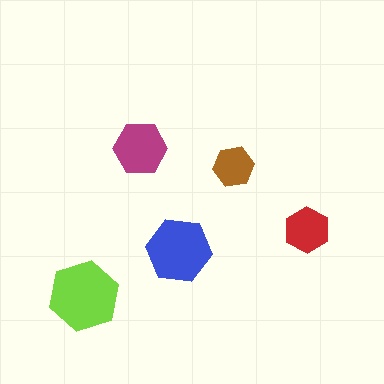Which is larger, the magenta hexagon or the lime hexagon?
The lime one.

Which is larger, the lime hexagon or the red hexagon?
The lime one.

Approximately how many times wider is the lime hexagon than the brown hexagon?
About 1.5 times wider.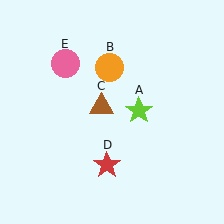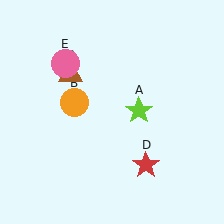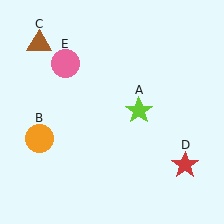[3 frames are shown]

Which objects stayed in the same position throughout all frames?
Lime star (object A) and pink circle (object E) remained stationary.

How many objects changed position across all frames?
3 objects changed position: orange circle (object B), brown triangle (object C), red star (object D).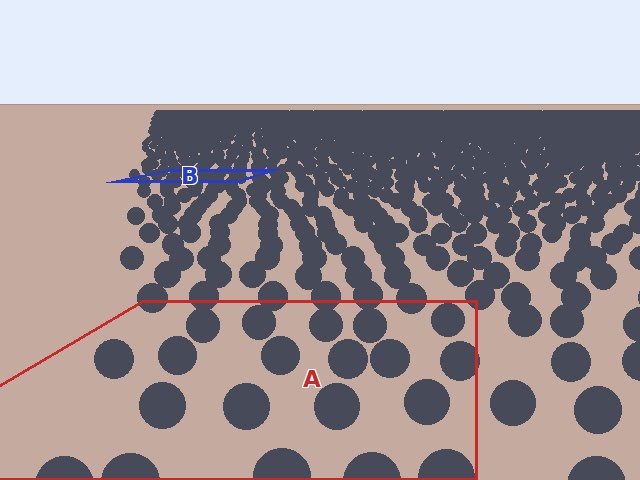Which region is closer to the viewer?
Region A is closer. The texture elements there are larger and more spread out.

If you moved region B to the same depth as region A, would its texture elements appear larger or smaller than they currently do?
They would appear larger. At a closer depth, the same texture elements are projected at a bigger on-screen size.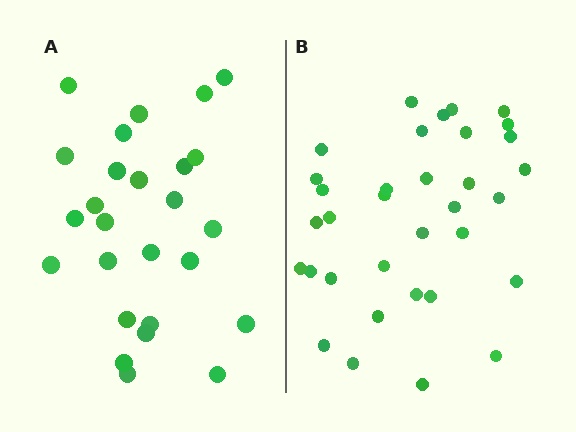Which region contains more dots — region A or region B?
Region B (the right region) has more dots.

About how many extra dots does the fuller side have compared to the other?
Region B has roughly 8 or so more dots than region A.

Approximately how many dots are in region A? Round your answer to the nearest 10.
About 30 dots. (The exact count is 26, which rounds to 30.)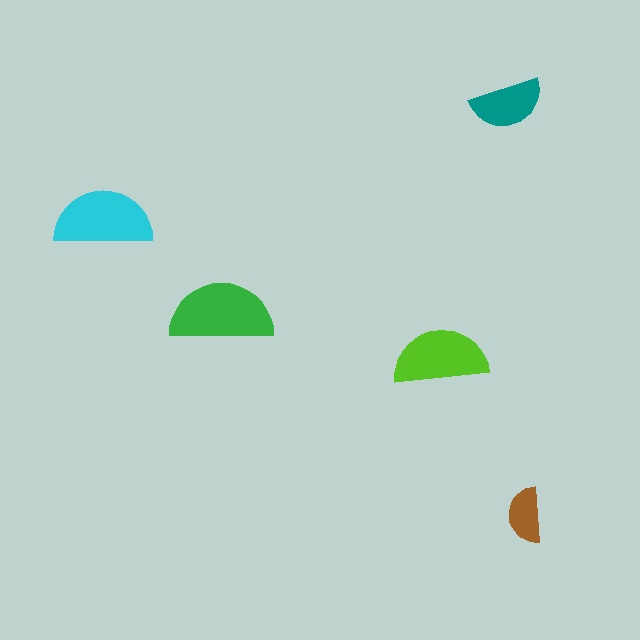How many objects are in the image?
There are 5 objects in the image.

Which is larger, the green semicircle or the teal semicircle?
The green one.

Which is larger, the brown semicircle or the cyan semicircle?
The cyan one.